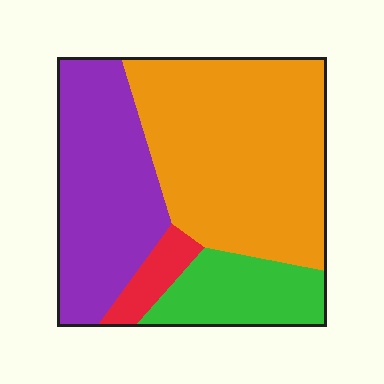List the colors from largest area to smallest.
From largest to smallest: orange, purple, green, red.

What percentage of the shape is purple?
Purple takes up about one third (1/3) of the shape.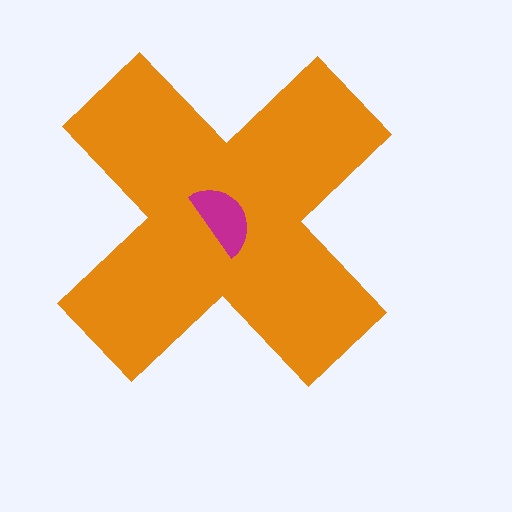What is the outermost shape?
The orange cross.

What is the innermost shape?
The magenta semicircle.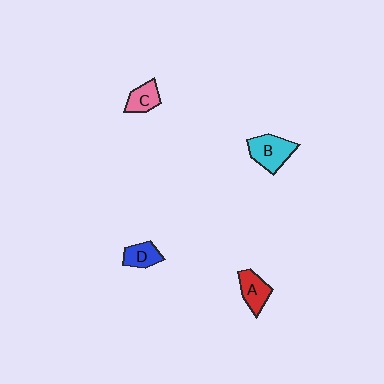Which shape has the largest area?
Shape B (cyan).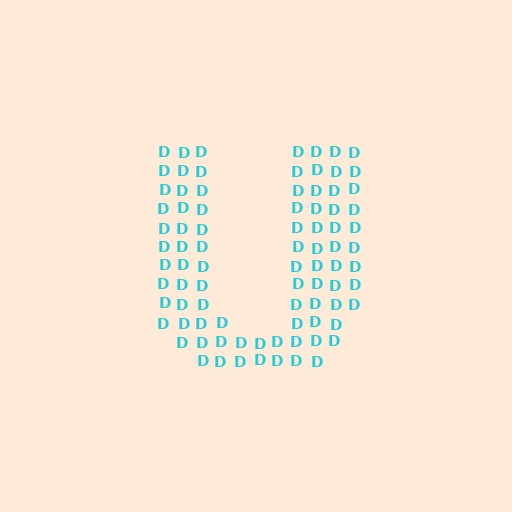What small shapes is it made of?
It is made of small letter D's.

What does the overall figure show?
The overall figure shows the letter U.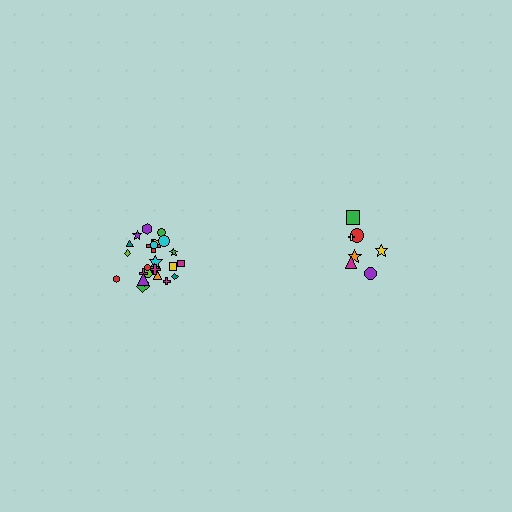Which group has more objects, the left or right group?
The left group.